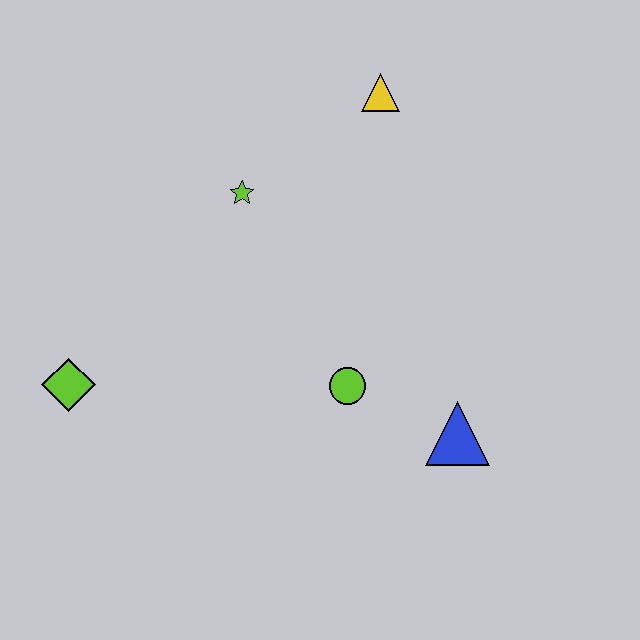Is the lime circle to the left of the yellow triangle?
Yes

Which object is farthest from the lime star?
The blue triangle is farthest from the lime star.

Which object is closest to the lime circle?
The blue triangle is closest to the lime circle.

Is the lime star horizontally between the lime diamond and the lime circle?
Yes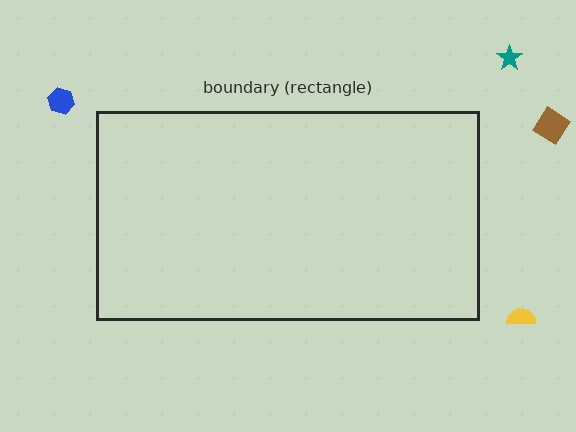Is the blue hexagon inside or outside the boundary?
Outside.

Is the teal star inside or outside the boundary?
Outside.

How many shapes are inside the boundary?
0 inside, 4 outside.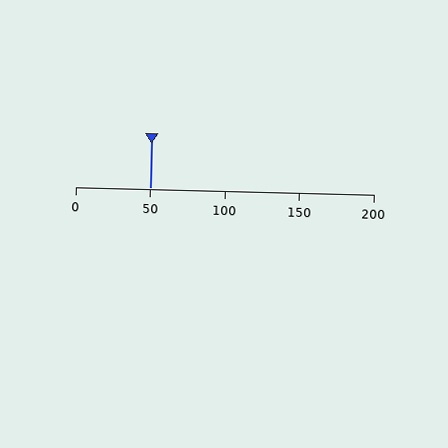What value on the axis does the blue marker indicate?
The marker indicates approximately 50.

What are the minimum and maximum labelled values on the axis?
The axis runs from 0 to 200.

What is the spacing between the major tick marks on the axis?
The major ticks are spaced 50 apart.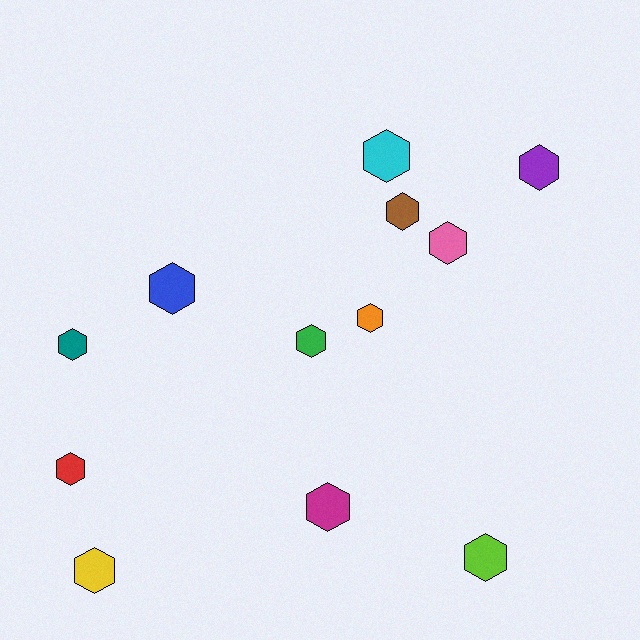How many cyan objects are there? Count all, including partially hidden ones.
There is 1 cyan object.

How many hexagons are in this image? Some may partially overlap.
There are 12 hexagons.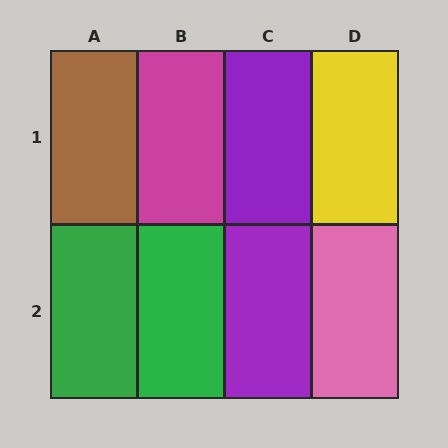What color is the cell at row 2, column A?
Green.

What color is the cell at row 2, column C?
Purple.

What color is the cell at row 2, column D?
Pink.